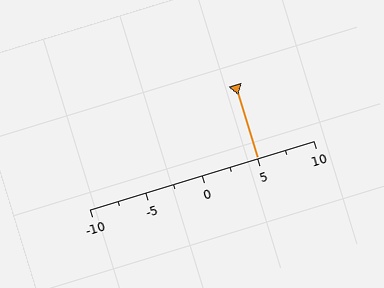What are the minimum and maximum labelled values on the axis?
The axis runs from -10 to 10.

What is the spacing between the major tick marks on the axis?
The major ticks are spaced 5 apart.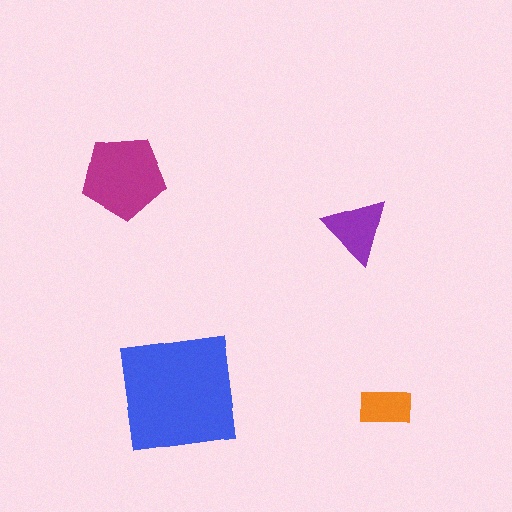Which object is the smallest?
The orange rectangle.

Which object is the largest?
The blue square.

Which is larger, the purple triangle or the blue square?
The blue square.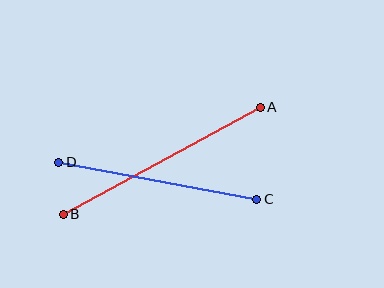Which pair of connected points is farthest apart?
Points A and B are farthest apart.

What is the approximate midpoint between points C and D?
The midpoint is at approximately (158, 181) pixels.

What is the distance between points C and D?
The distance is approximately 202 pixels.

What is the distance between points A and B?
The distance is approximately 224 pixels.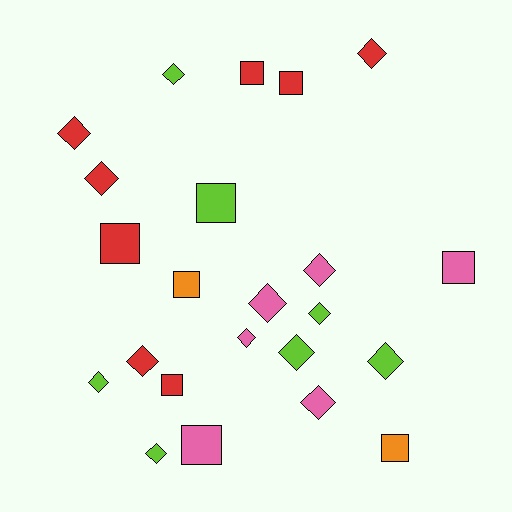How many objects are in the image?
There are 23 objects.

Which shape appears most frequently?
Diamond, with 14 objects.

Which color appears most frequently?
Red, with 8 objects.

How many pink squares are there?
There are 2 pink squares.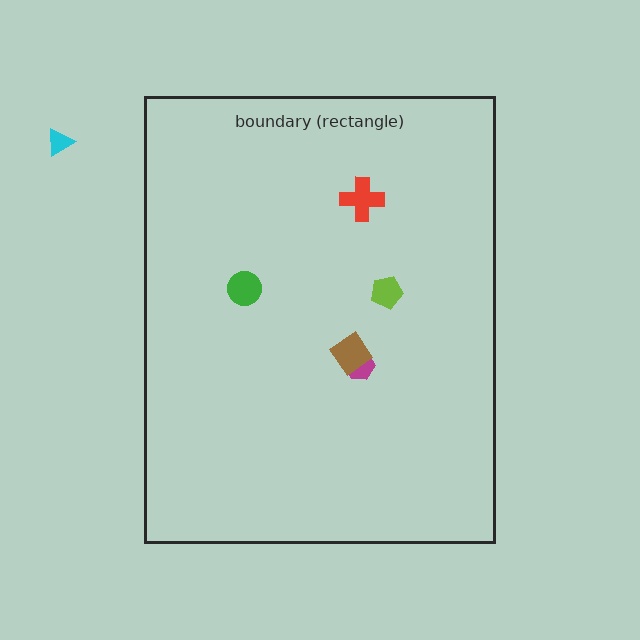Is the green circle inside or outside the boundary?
Inside.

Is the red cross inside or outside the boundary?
Inside.